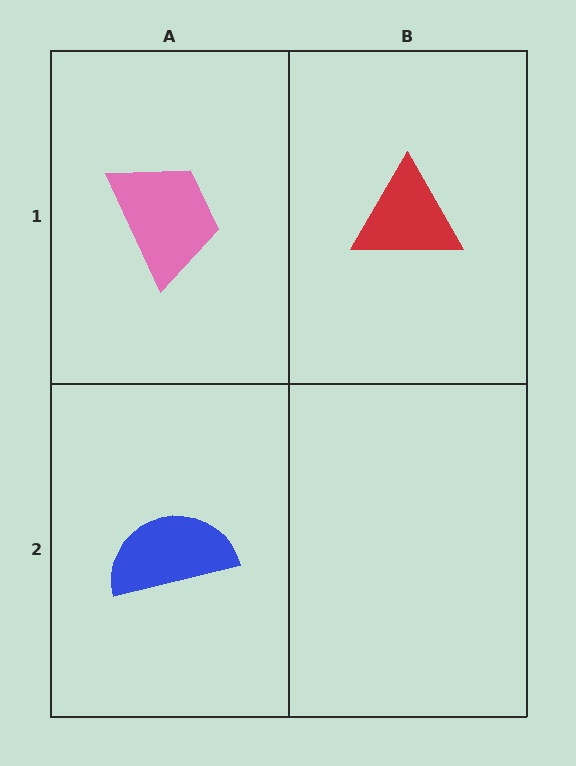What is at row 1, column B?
A red triangle.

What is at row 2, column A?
A blue semicircle.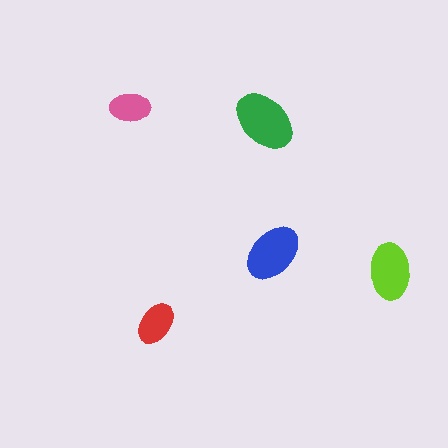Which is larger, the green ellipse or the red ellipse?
The green one.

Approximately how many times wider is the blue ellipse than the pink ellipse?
About 1.5 times wider.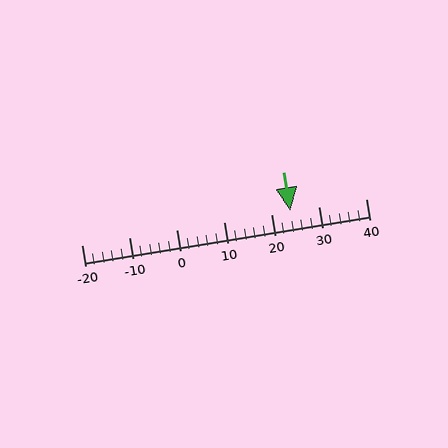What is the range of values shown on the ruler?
The ruler shows values from -20 to 40.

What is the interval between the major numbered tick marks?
The major tick marks are spaced 10 units apart.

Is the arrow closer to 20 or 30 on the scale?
The arrow is closer to 20.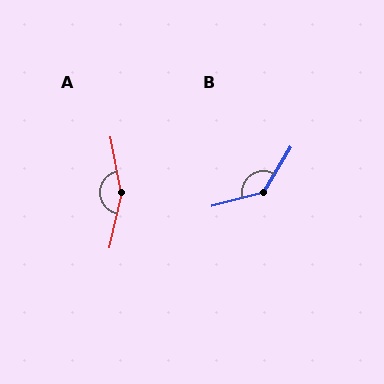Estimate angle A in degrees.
Approximately 156 degrees.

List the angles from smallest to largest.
B (136°), A (156°).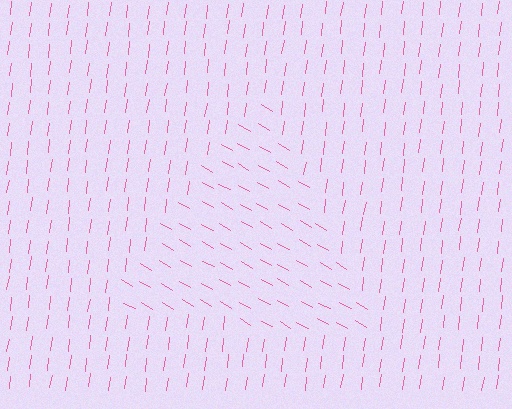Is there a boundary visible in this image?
Yes, there is a texture boundary formed by a change in line orientation.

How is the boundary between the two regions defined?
The boundary is defined purely by a change in line orientation (approximately 68 degrees difference). All lines are the same color and thickness.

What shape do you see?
I see a triangle.